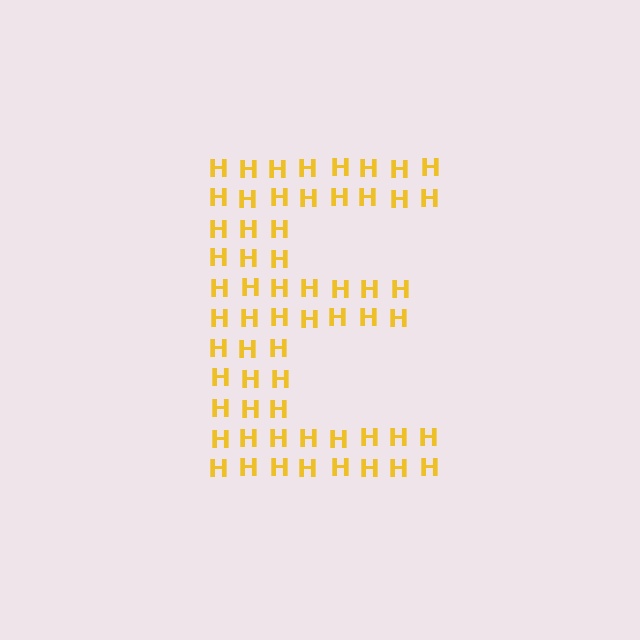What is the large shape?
The large shape is the letter E.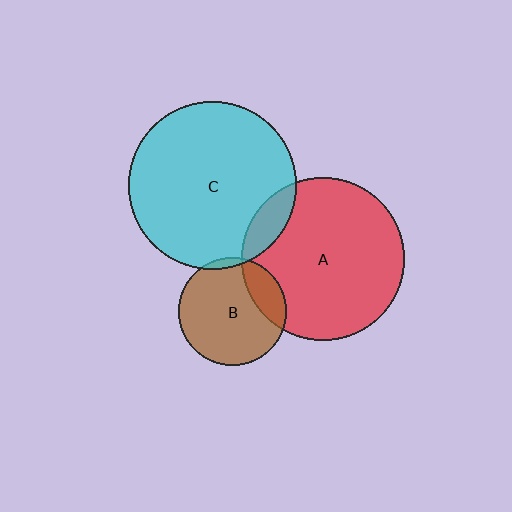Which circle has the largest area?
Circle C (cyan).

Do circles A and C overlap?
Yes.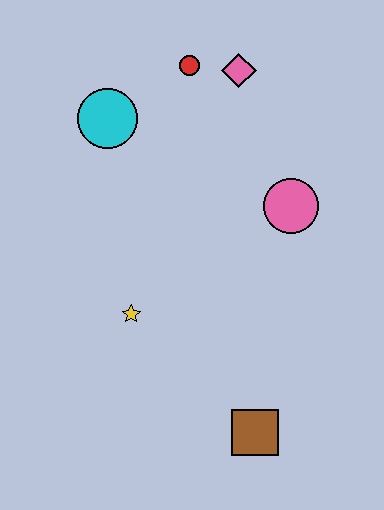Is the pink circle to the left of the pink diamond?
No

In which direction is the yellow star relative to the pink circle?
The yellow star is to the left of the pink circle.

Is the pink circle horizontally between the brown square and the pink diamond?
No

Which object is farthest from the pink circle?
The brown square is farthest from the pink circle.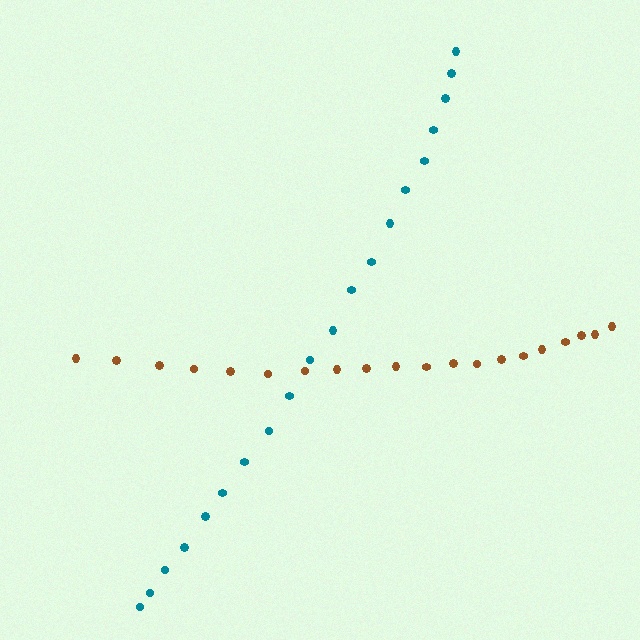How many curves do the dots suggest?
There are 2 distinct paths.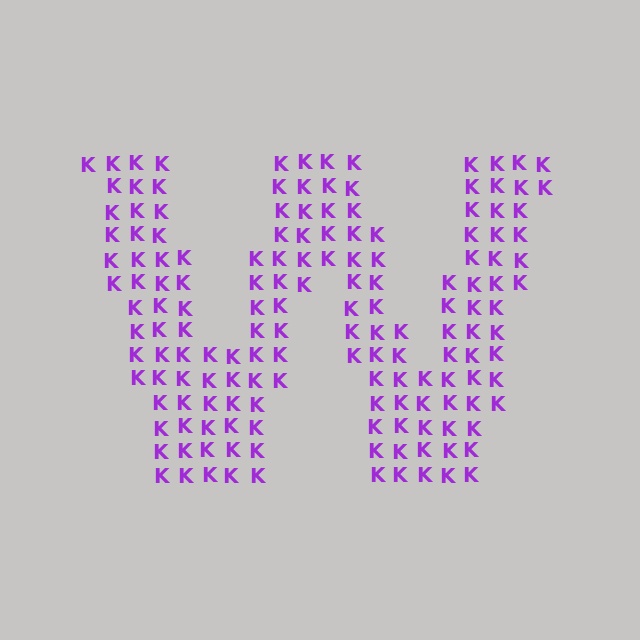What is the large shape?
The large shape is the letter W.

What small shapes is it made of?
It is made of small letter K's.